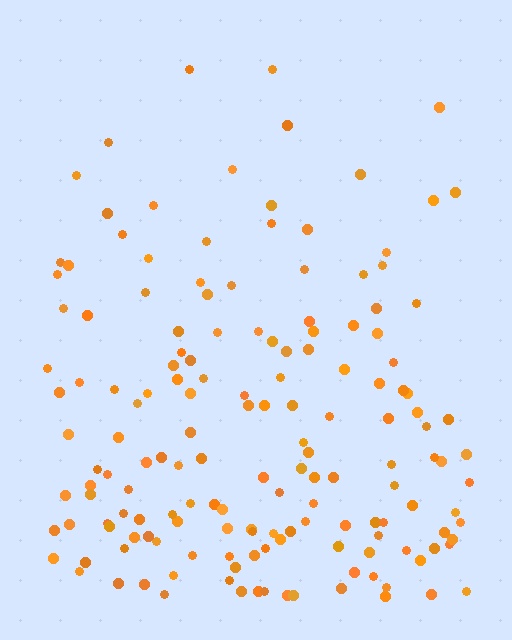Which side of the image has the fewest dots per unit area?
The top.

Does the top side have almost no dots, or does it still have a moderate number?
Still a moderate number, just noticeably fewer than the bottom.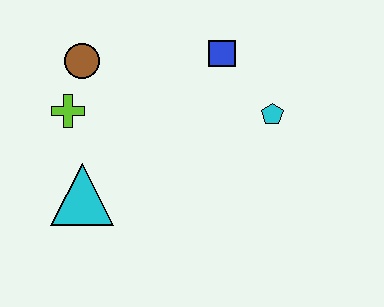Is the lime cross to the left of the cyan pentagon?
Yes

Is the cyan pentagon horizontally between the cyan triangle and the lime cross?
No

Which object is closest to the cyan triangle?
The lime cross is closest to the cyan triangle.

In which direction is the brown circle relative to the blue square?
The brown circle is to the left of the blue square.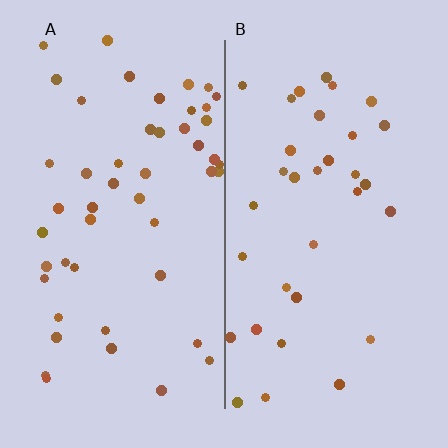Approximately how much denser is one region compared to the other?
Approximately 1.5× — region A over region B.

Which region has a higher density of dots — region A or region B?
A (the left).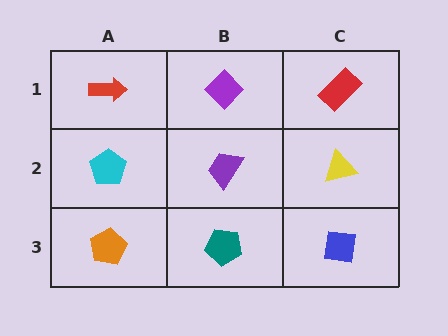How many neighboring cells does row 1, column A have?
2.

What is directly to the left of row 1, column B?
A red arrow.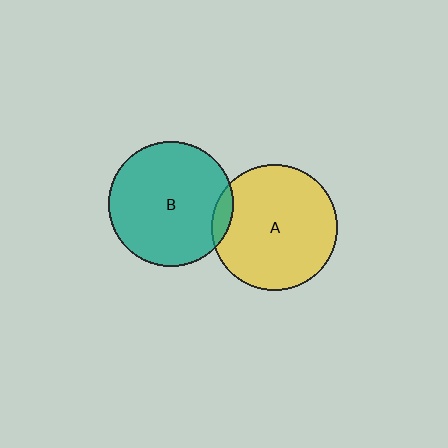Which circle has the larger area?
Circle A (yellow).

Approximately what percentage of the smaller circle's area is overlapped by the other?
Approximately 5%.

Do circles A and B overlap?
Yes.